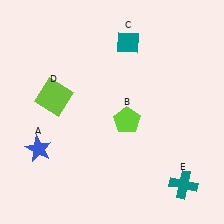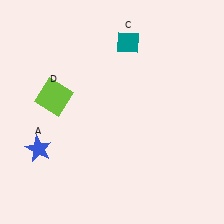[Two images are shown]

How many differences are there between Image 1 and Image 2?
There are 2 differences between the two images.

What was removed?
The lime pentagon (B), the teal cross (E) were removed in Image 2.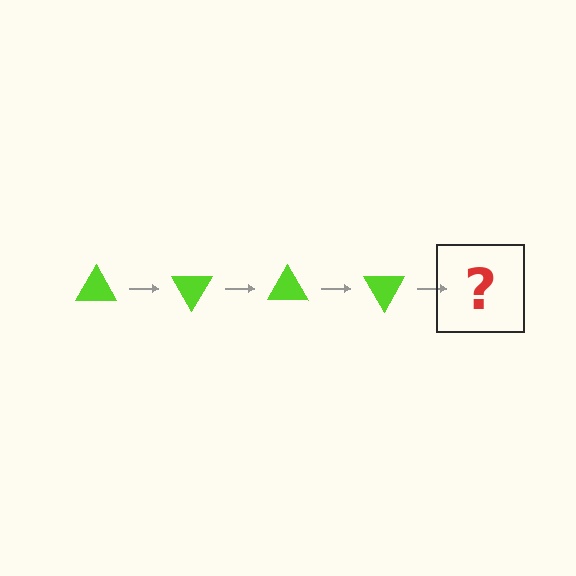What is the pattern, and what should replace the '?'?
The pattern is that the triangle rotates 60 degrees each step. The '?' should be a lime triangle rotated 240 degrees.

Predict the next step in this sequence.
The next step is a lime triangle rotated 240 degrees.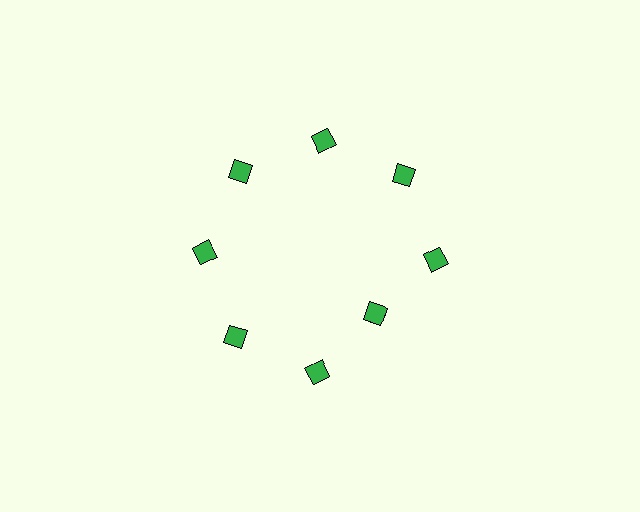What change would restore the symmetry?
The symmetry would be restored by moving it outward, back onto the ring so that all 8 diamonds sit at equal angles and equal distance from the center.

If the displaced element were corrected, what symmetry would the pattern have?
It would have 8-fold rotational symmetry — the pattern would map onto itself every 45 degrees.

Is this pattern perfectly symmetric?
No. The 8 green diamonds are arranged in a ring, but one element near the 4 o'clock position is pulled inward toward the center, breaking the 8-fold rotational symmetry.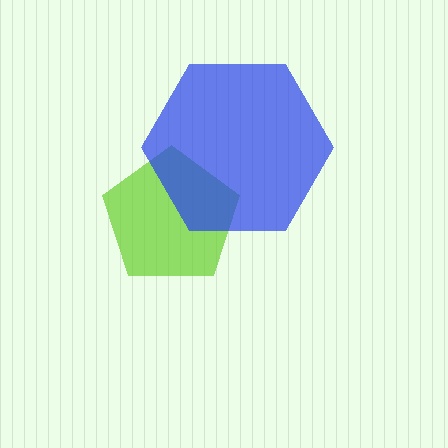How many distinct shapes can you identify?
There are 2 distinct shapes: a lime pentagon, a blue hexagon.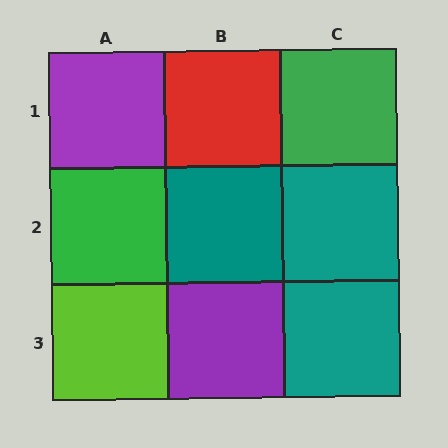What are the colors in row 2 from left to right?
Green, teal, teal.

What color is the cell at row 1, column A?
Purple.